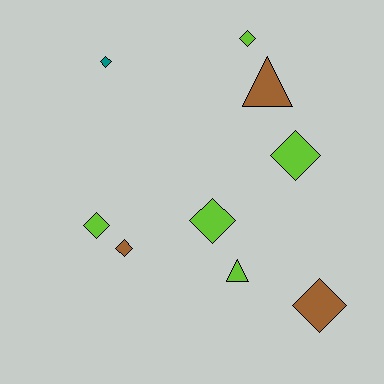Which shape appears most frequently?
Diamond, with 7 objects.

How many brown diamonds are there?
There are 2 brown diamonds.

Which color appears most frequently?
Lime, with 5 objects.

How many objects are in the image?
There are 9 objects.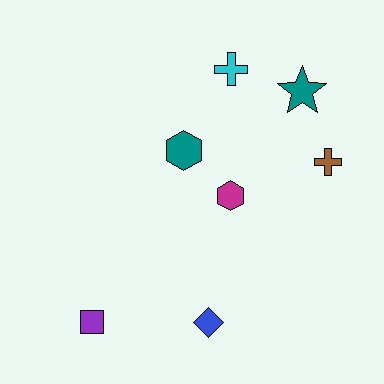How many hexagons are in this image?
There are 2 hexagons.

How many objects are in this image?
There are 7 objects.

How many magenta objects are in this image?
There is 1 magenta object.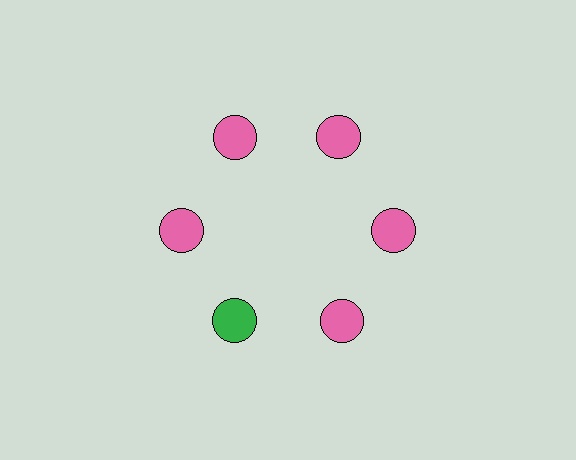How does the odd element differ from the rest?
It has a different color: green instead of pink.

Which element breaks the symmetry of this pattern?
The green circle at roughly the 7 o'clock position breaks the symmetry. All other shapes are pink circles.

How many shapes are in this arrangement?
There are 6 shapes arranged in a ring pattern.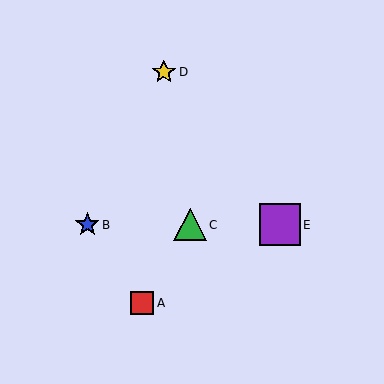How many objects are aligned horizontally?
3 objects (B, C, E) are aligned horizontally.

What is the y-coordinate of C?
Object C is at y≈225.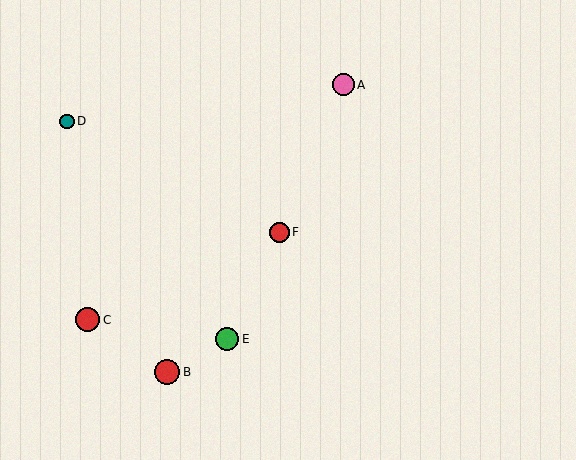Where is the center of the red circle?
The center of the red circle is at (88, 320).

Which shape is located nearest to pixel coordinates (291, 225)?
The red circle (labeled F) at (279, 232) is nearest to that location.